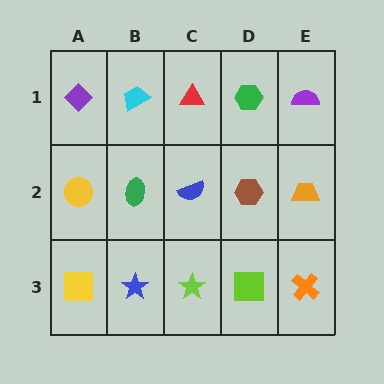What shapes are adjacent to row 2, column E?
A purple semicircle (row 1, column E), an orange cross (row 3, column E), a brown hexagon (row 2, column D).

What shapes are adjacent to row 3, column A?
A yellow circle (row 2, column A), a blue star (row 3, column B).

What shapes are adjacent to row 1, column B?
A green ellipse (row 2, column B), a purple diamond (row 1, column A), a red triangle (row 1, column C).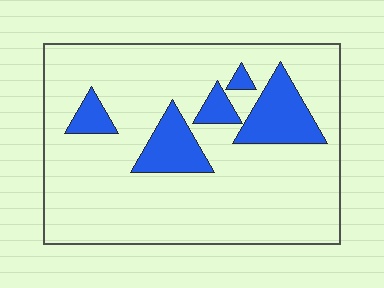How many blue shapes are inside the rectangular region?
5.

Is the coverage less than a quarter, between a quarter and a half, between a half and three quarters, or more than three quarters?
Less than a quarter.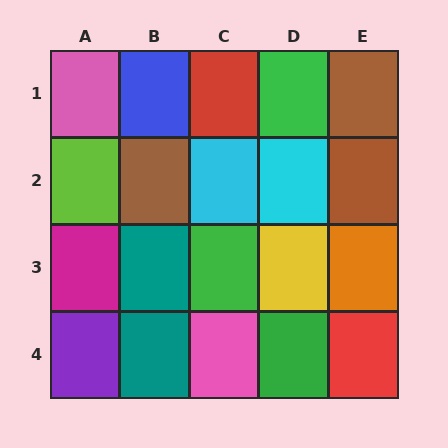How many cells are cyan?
2 cells are cyan.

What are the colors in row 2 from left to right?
Lime, brown, cyan, cyan, brown.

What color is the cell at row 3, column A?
Magenta.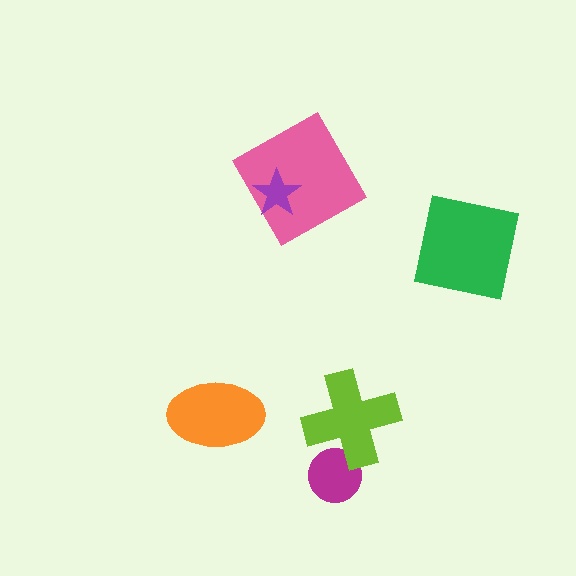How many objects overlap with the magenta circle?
1 object overlaps with the magenta circle.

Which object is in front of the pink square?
The purple star is in front of the pink square.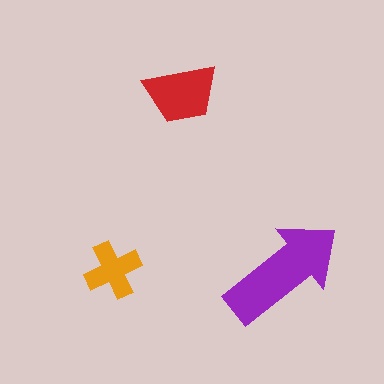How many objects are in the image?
There are 3 objects in the image.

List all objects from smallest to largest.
The orange cross, the red trapezoid, the purple arrow.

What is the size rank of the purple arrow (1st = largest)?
1st.